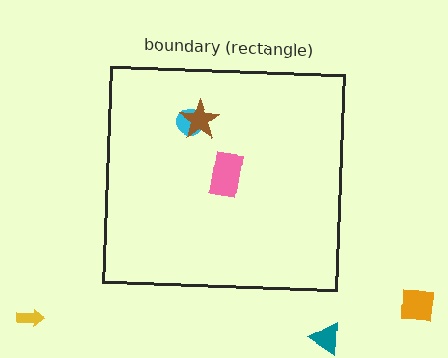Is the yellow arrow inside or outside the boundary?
Outside.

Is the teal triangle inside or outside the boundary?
Outside.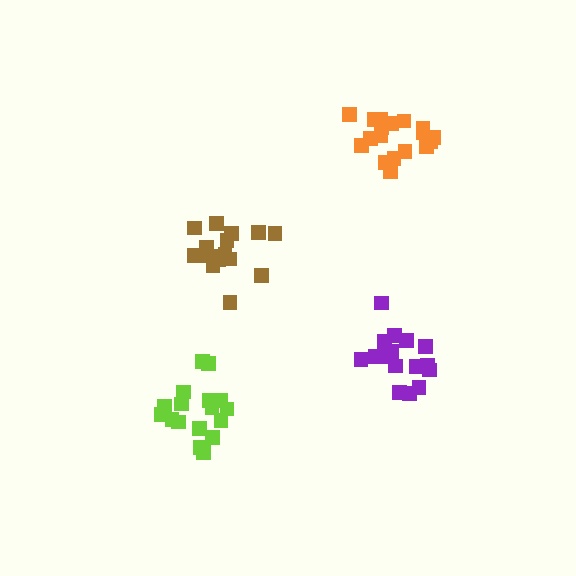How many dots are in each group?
Group 1: 17 dots, Group 2: 16 dots, Group 3: 18 dots, Group 4: 18 dots (69 total).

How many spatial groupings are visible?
There are 4 spatial groupings.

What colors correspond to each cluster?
The clusters are colored: lime, brown, orange, purple.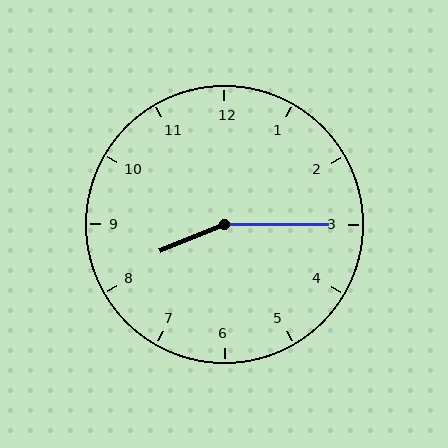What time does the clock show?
8:15.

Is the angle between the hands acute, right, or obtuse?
It is obtuse.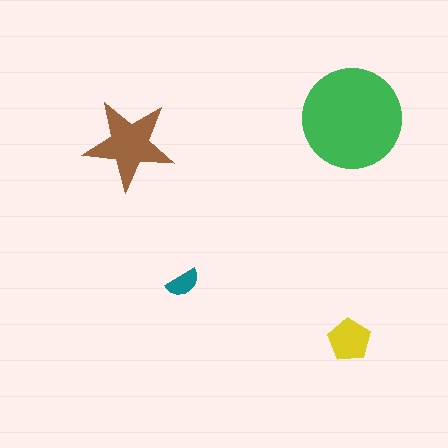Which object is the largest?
The green circle.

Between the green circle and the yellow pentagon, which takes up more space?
The green circle.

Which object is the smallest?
The teal semicircle.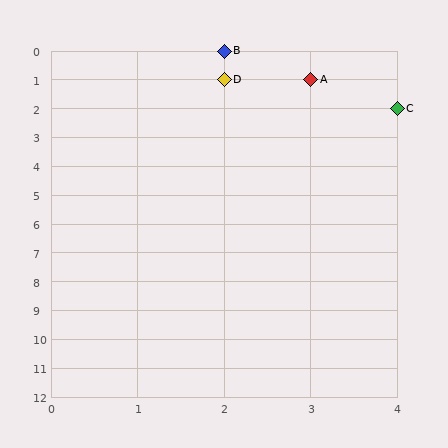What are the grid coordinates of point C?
Point C is at grid coordinates (4, 2).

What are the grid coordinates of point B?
Point B is at grid coordinates (2, 0).